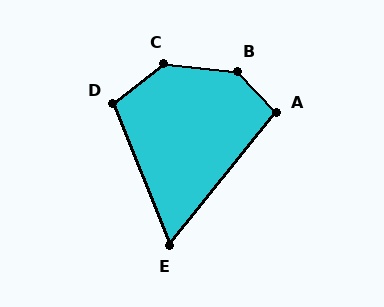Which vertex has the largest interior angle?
B, at approximately 139 degrees.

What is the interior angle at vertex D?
Approximately 106 degrees (obtuse).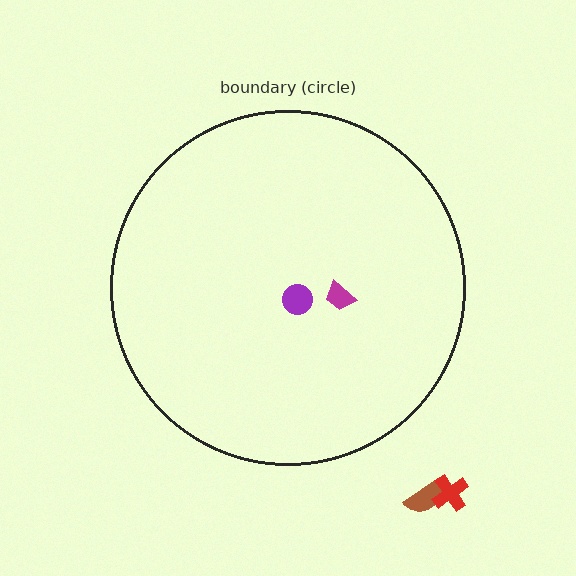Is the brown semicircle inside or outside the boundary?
Outside.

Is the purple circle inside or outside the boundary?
Inside.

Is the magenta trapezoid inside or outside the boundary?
Inside.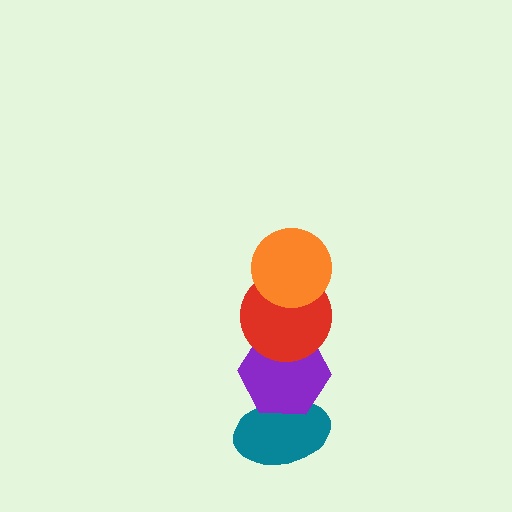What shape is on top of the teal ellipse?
The purple hexagon is on top of the teal ellipse.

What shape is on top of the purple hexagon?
The red circle is on top of the purple hexagon.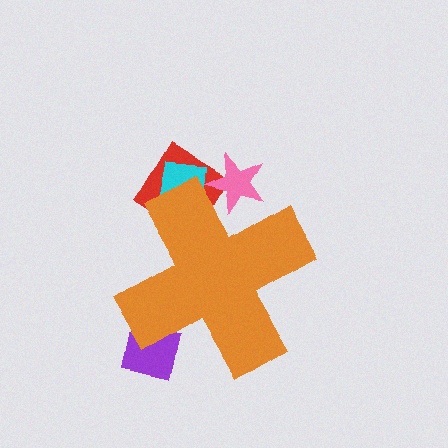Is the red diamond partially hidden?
Yes, the red diamond is partially hidden behind the orange cross.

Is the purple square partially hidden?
Yes, the purple square is partially hidden behind the orange cross.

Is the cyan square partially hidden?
Yes, the cyan square is partially hidden behind the orange cross.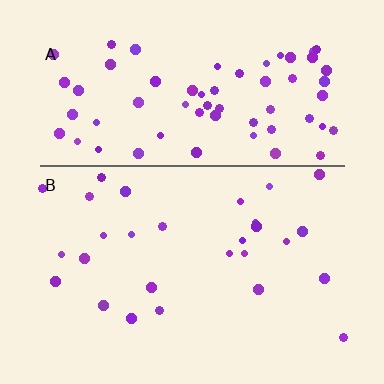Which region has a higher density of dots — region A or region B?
A (the top).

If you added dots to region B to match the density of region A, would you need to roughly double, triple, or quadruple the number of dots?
Approximately double.